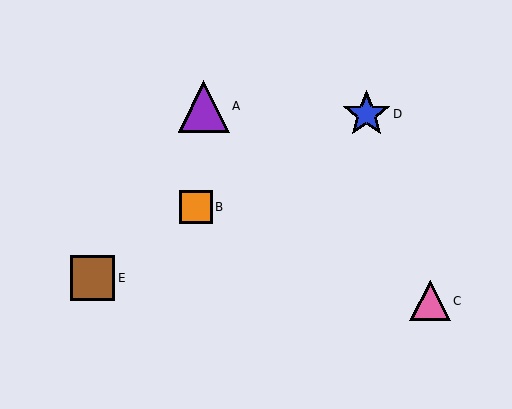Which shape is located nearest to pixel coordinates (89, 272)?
The brown square (labeled E) at (93, 278) is nearest to that location.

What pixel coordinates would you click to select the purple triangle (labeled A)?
Click at (204, 107) to select the purple triangle A.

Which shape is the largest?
The purple triangle (labeled A) is the largest.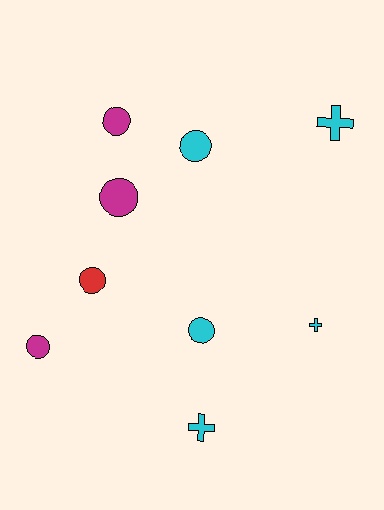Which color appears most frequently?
Cyan, with 5 objects.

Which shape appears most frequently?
Circle, with 6 objects.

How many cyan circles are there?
There are 2 cyan circles.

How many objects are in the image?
There are 9 objects.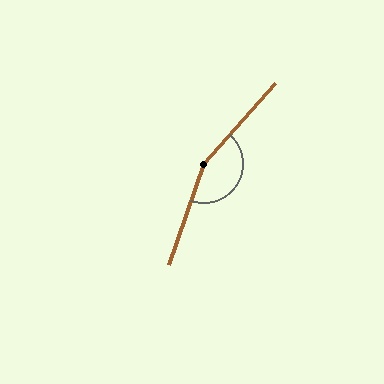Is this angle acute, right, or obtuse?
It is obtuse.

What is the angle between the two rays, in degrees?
Approximately 157 degrees.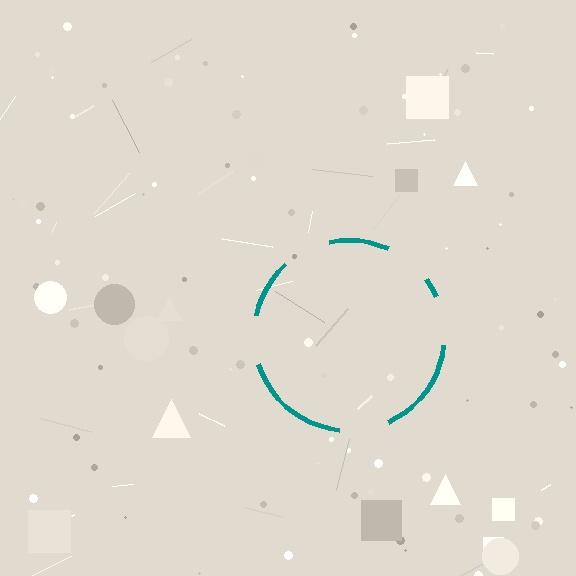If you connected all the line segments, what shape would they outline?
They would outline a circle.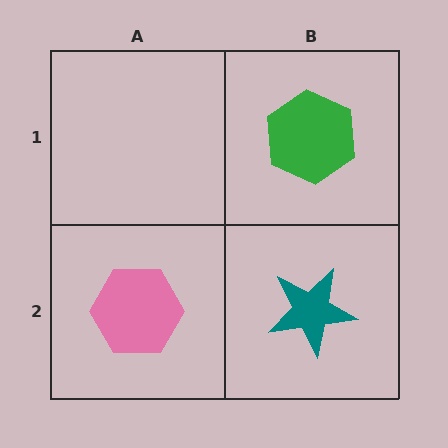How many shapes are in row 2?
2 shapes.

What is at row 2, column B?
A teal star.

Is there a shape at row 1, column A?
No, that cell is empty.